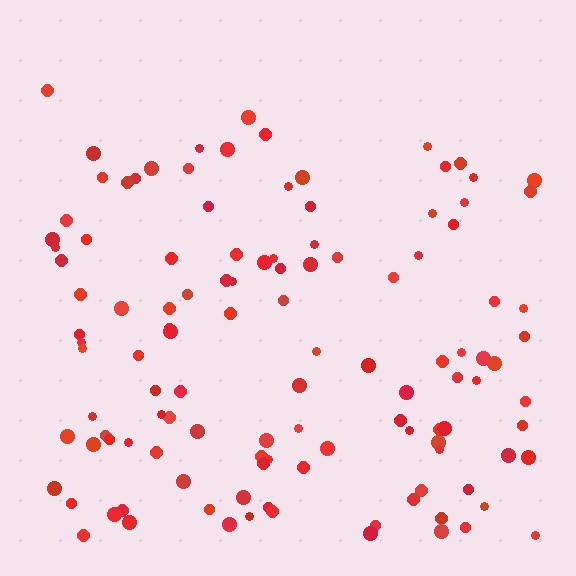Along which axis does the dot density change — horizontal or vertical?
Vertical.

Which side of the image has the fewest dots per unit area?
The top.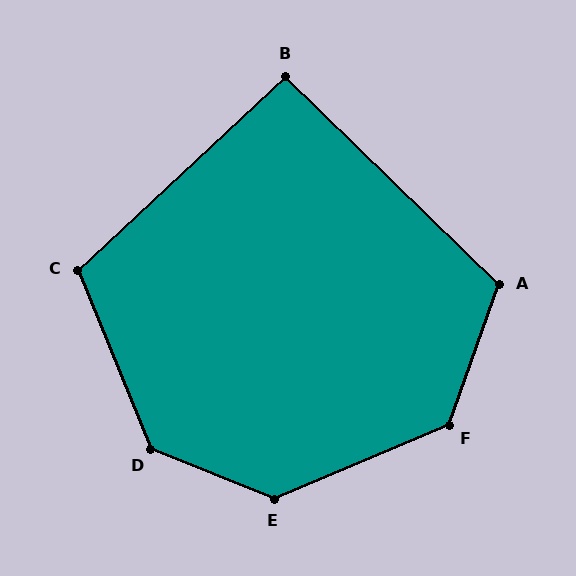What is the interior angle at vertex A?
Approximately 114 degrees (obtuse).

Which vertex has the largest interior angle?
E, at approximately 135 degrees.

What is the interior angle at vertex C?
Approximately 111 degrees (obtuse).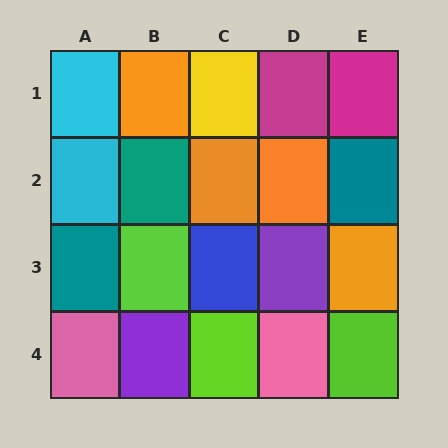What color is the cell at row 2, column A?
Cyan.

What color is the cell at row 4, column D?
Pink.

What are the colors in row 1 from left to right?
Cyan, orange, yellow, magenta, magenta.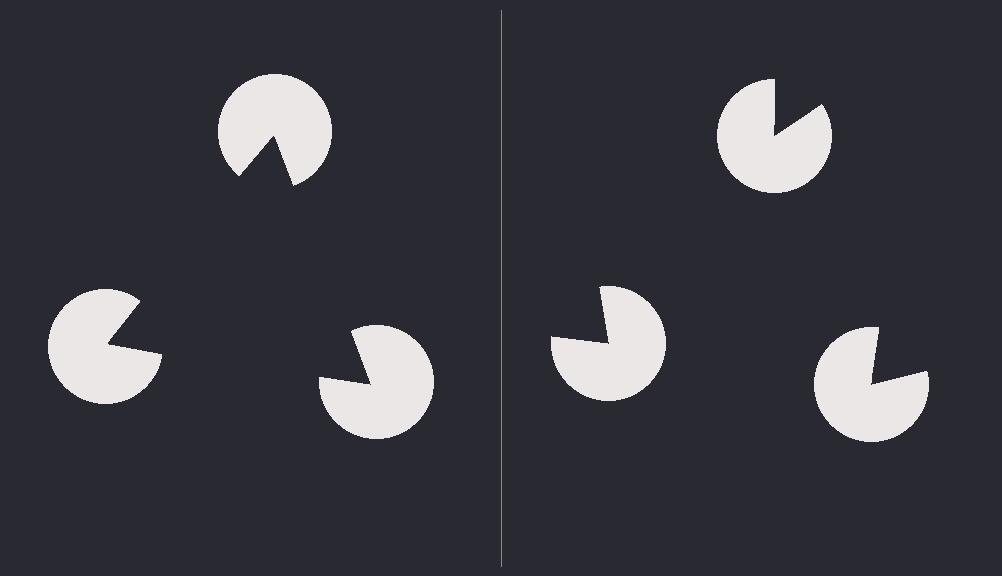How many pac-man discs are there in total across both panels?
6 — 3 on each side.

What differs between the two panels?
The pac-man discs are positioned identically on both sides; only the wedge orientations differ. On the left they align to a triangle; on the right they are misaligned.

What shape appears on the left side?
An illusory triangle.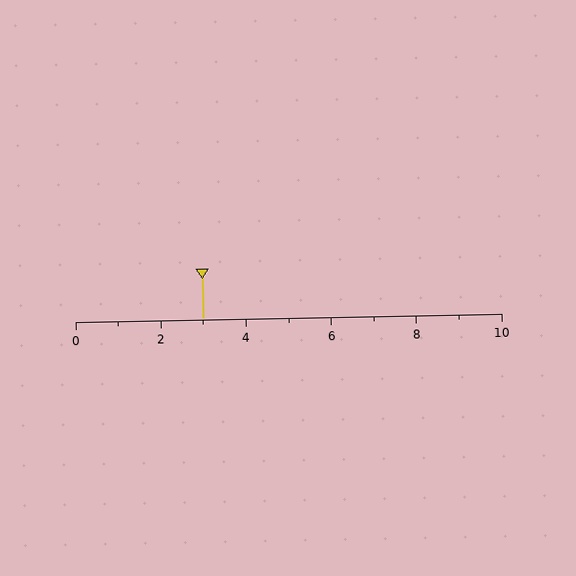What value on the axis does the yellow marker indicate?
The marker indicates approximately 3.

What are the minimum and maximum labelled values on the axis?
The axis runs from 0 to 10.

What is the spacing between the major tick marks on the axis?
The major ticks are spaced 2 apart.